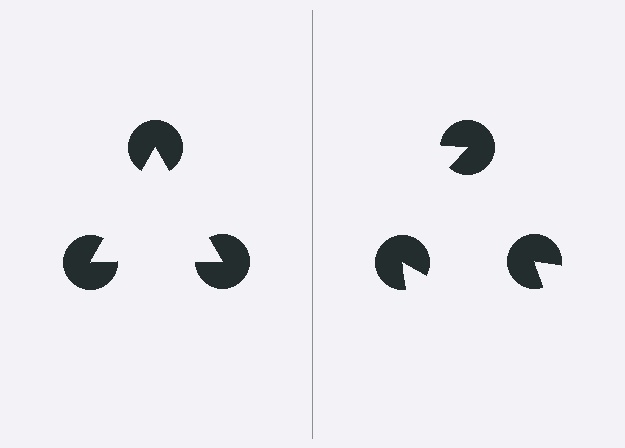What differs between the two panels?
The pac-man discs are positioned identically on both sides; only the wedge orientations differ. On the left they align to a triangle; on the right they are misaligned.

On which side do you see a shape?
An illusory triangle appears on the left side. On the right side the wedge cuts are rotated, so no coherent shape forms.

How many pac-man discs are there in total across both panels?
6 — 3 on each side.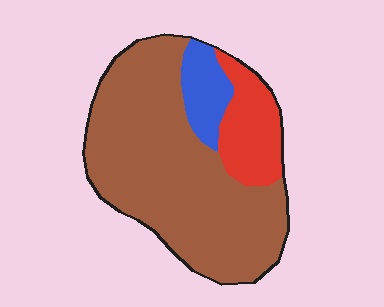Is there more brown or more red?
Brown.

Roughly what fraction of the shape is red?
Red takes up less than a quarter of the shape.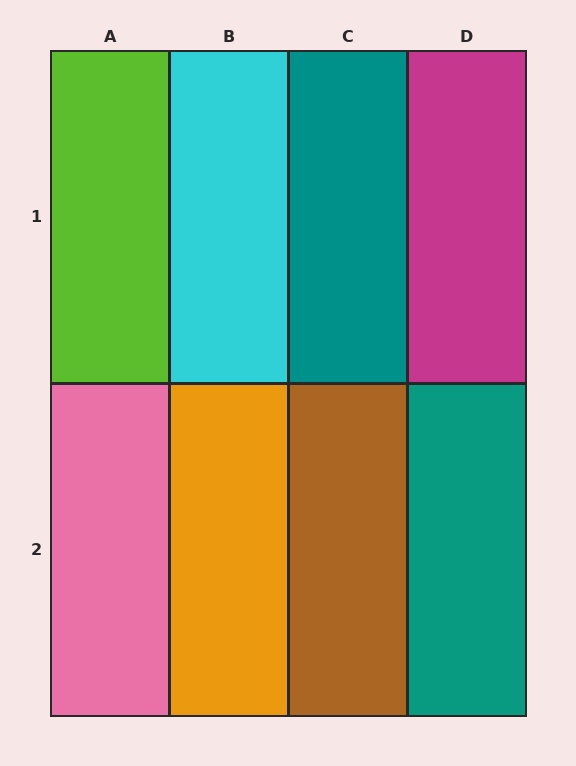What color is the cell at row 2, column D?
Teal.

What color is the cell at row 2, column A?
Pink.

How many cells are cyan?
1 cell is cyan.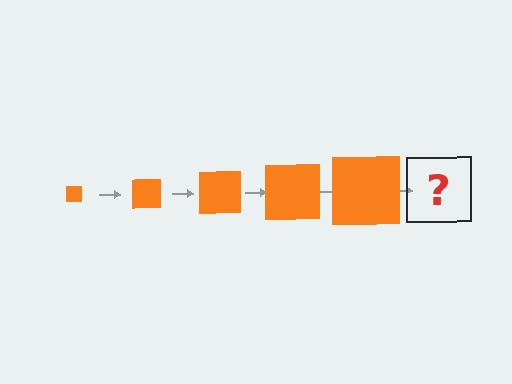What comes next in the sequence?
The next element should be an orange square, larger than the previous one.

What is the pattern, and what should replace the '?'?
The pattern is that the square gets progressively larger each step. The '?' should be an orange square, larger than the previous one.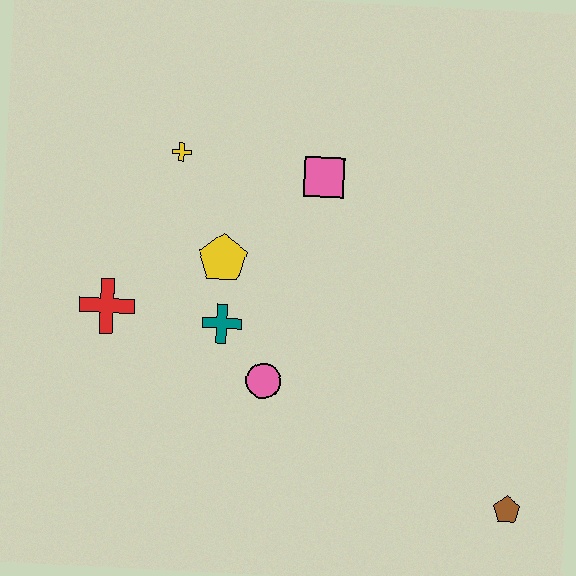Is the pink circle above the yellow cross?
No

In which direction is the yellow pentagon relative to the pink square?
The yellow pentagon is to the left of the pink square.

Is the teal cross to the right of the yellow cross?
Yes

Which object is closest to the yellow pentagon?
The teal cross is closest to the yellow pentagon.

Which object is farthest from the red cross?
The brown pentagon is farthest from the red cross.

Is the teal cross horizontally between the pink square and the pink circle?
No